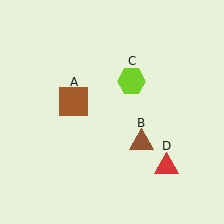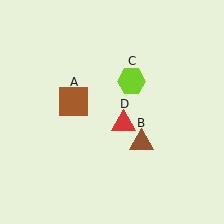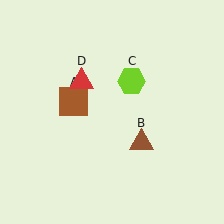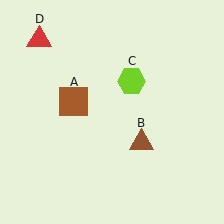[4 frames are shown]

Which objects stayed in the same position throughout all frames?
Brown square (object A) and brown triangle (object B) and lime hexagon (object C) remained stationary.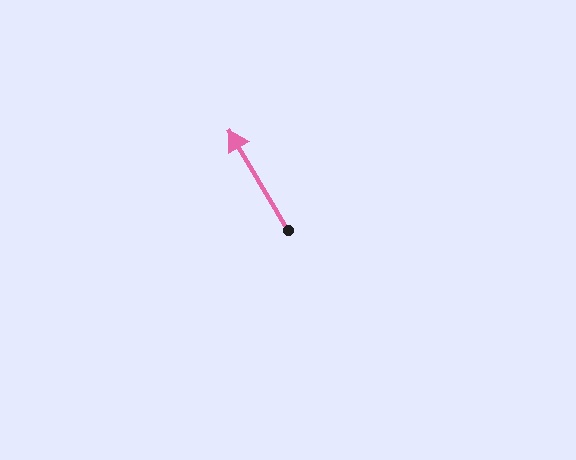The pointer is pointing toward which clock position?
Roughly 11 o'clock.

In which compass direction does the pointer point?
Northwest.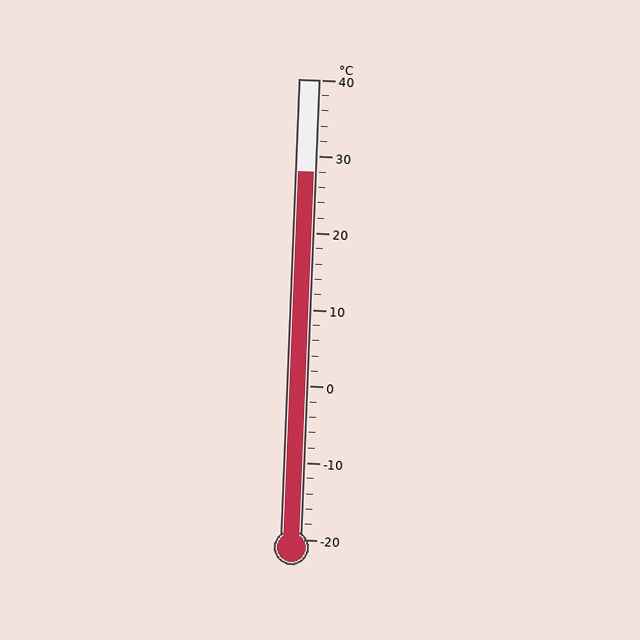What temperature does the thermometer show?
The thermometer shows approximately 28°C.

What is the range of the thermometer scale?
The thermometer scale ranges from -20°C to 40°C.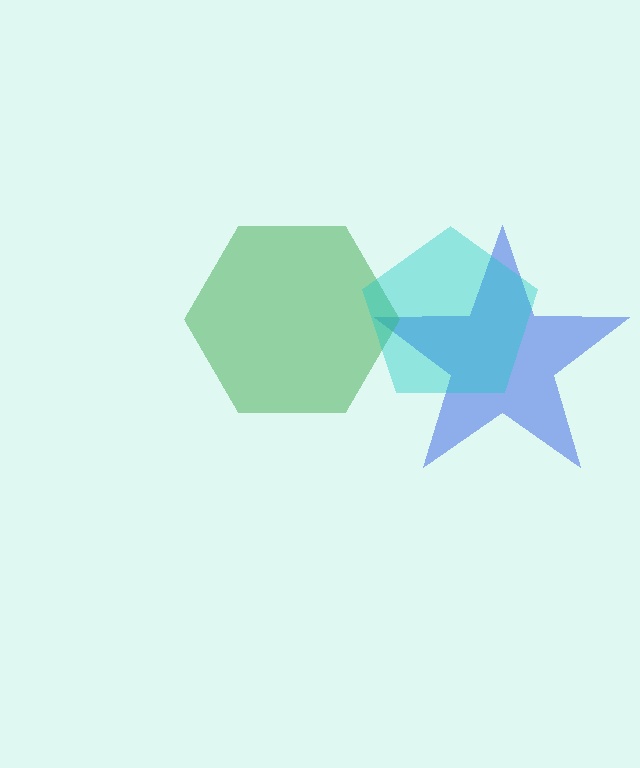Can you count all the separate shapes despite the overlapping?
Yes, there are 3 separate shapes.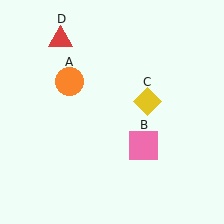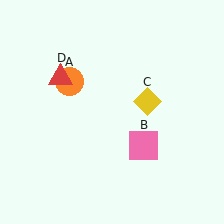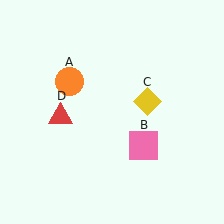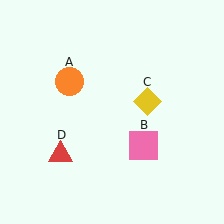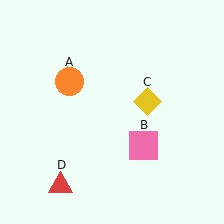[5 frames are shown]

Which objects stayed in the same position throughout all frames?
Orange circle (object A) and pink square (object B) and yellow diamond (object C) remained stationary.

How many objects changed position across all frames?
1 object changed position: red triangle (object D).